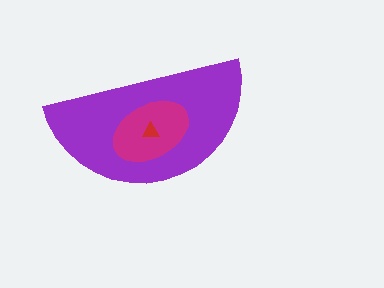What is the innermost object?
The red triangle.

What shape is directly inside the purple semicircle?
The magenta ellipse.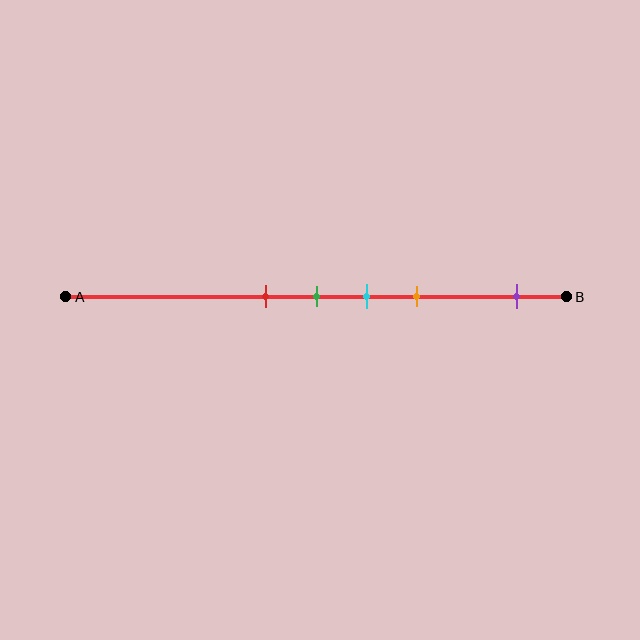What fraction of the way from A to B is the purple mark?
The purple mark is approximately 90% (0.9) of the way from A to B.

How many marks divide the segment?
There are 5 marks dividing the segment.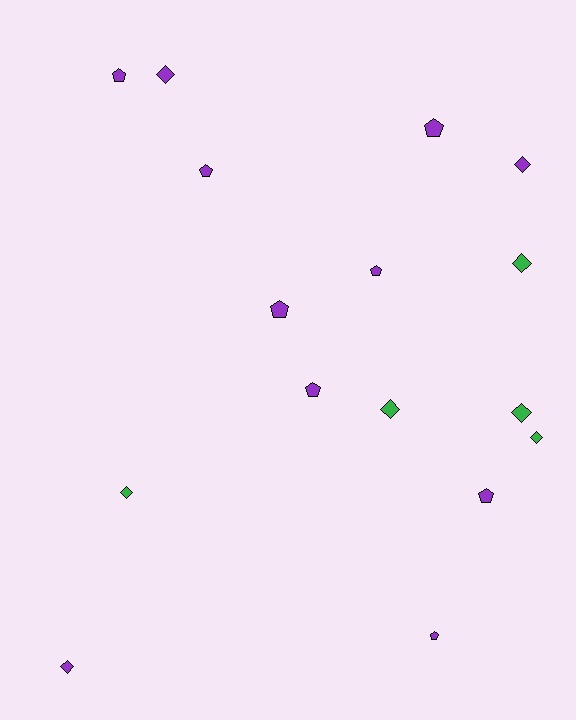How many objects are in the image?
There are 16 objects.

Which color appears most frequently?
Purple, with 11 objects.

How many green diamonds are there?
There are 5 green diamonds.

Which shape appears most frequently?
Diamond, with 8 objects.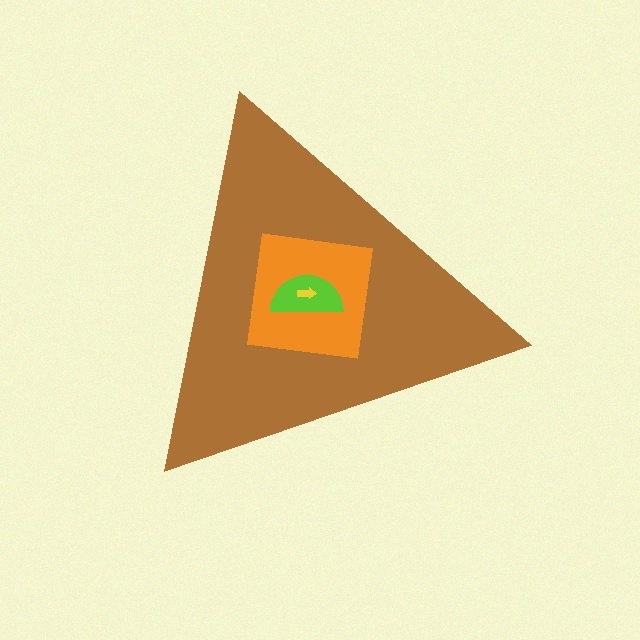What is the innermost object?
The yellow arrow.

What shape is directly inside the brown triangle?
The orange square.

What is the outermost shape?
The brown triangle.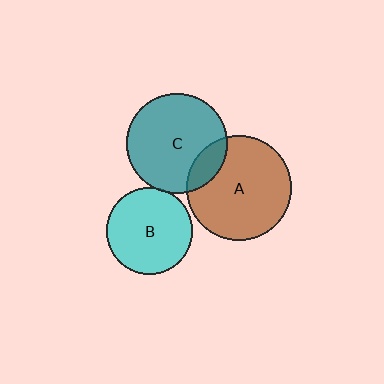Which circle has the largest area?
Circle A (brown).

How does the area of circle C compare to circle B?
Approximately 1.3 times.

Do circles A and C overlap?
Yes.